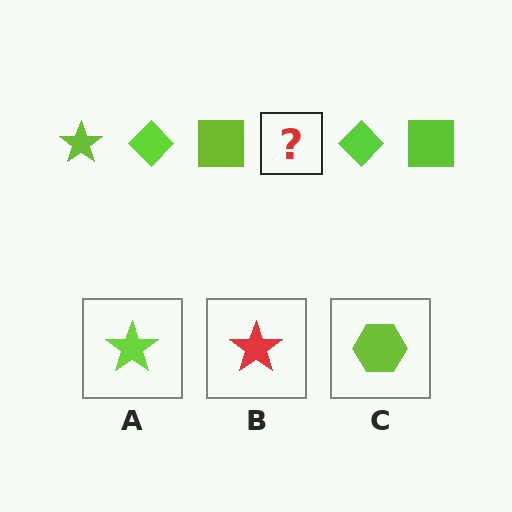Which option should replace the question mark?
Option A.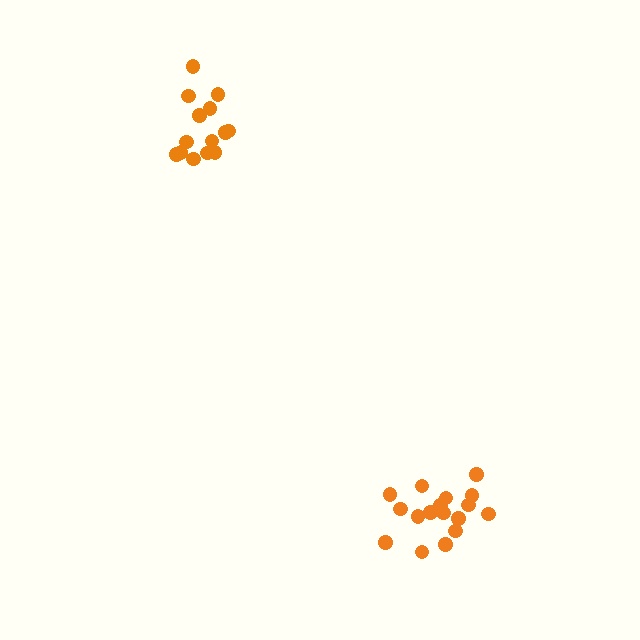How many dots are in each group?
Group 1: 15 dots, Group 2: 17 dots (32 total).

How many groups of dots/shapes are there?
There are 2 groups.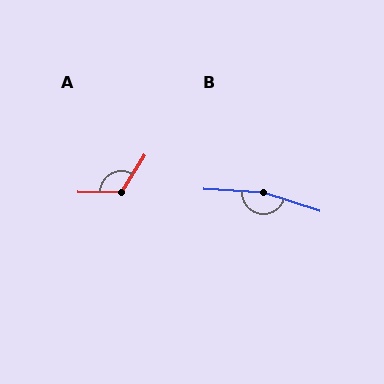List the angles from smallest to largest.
A (122°), B (165°).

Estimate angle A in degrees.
Approximately 122 degrees.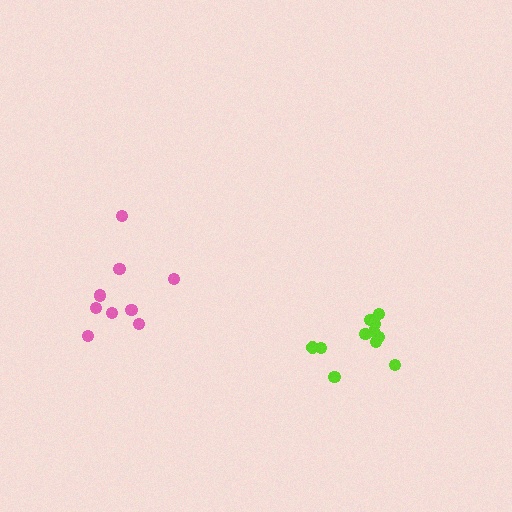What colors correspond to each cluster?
The clusters are colored: pink, lime.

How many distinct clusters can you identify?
There are 2 distinct clusters.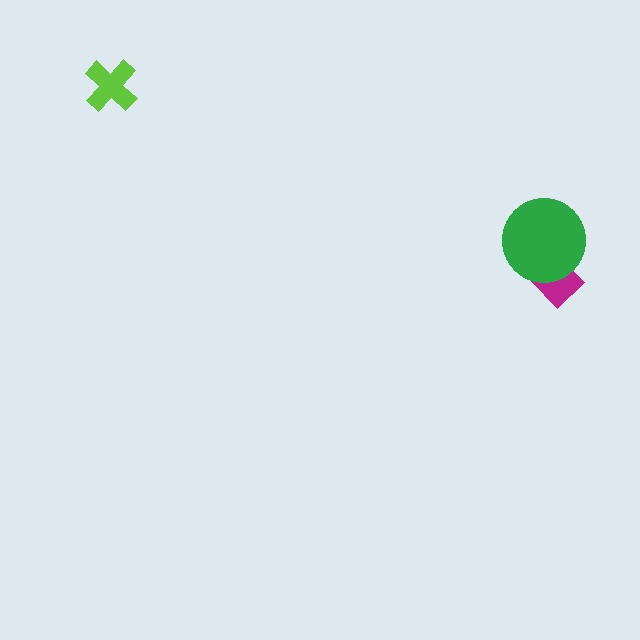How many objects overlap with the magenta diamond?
1 object overlaps with the magenta diamond.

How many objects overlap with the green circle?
1 object overlaps with the green circle.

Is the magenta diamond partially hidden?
Yes, it is partially covered by another shape.